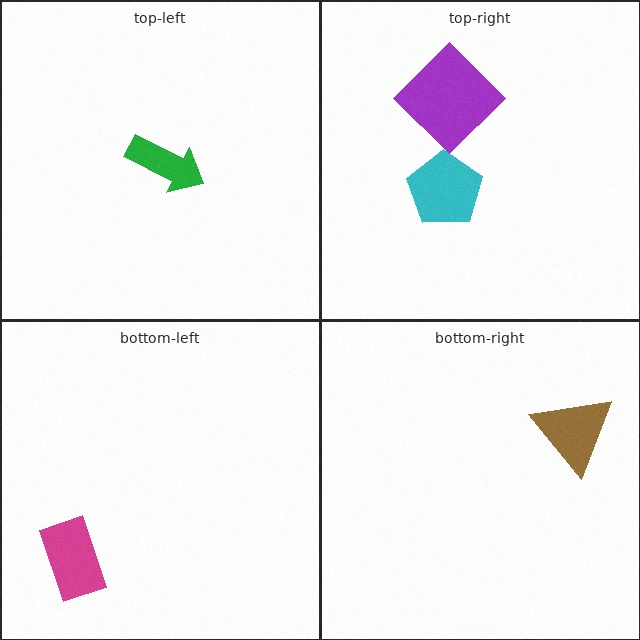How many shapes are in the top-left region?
1.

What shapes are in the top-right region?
The cyan pentagon, the purple diamond.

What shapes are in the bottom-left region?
The magenta rectangle.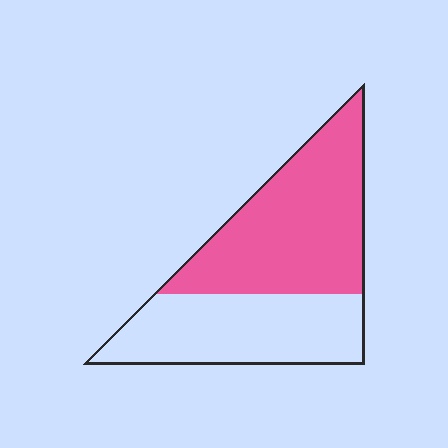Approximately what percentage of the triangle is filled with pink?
Approximately 55%.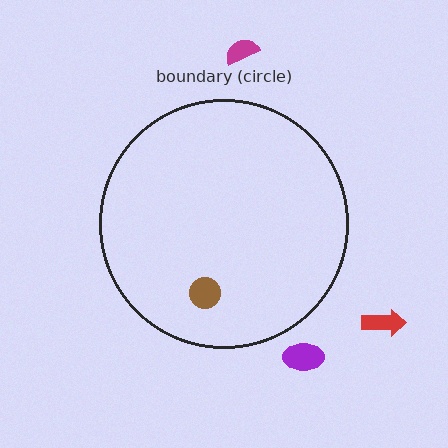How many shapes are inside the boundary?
1 inside, 3 outside.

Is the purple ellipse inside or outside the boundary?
Outside.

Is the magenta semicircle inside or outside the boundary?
Outside.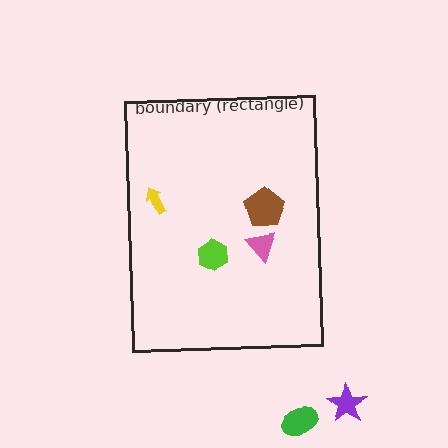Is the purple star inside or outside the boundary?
Outside.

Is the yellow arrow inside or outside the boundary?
Inside.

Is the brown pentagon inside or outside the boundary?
Inside.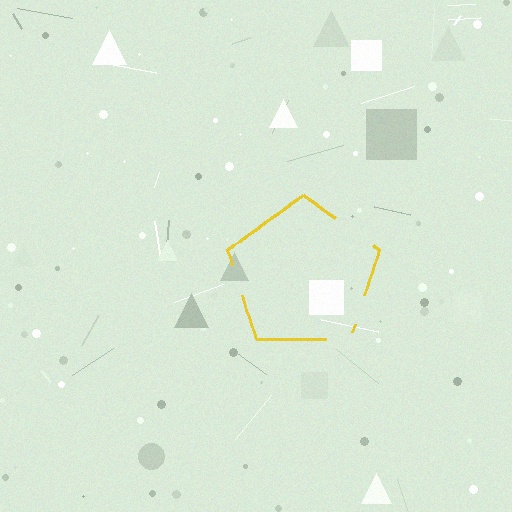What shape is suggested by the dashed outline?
The dashed outline suggests a pentagon.